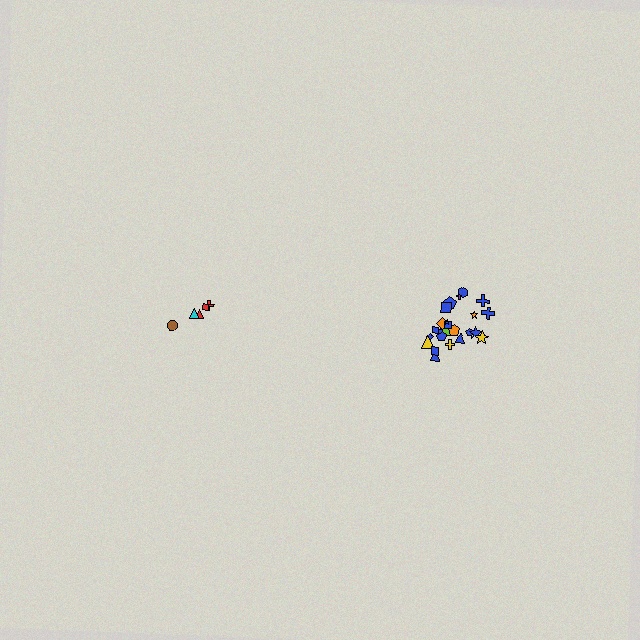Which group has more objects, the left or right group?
The right group.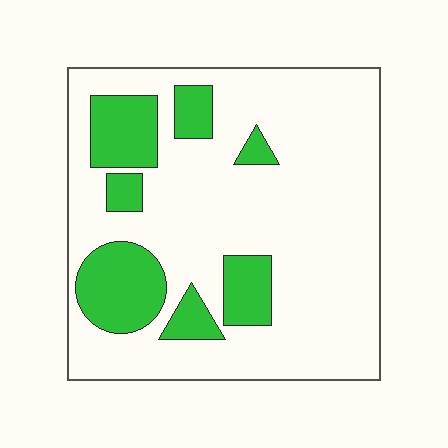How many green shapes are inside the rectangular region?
7.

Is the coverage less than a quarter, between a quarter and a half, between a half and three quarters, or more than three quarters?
Less than a quarter.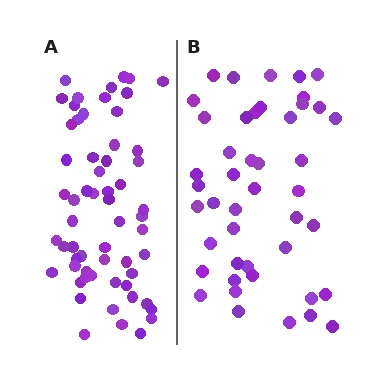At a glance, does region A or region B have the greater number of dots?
Region A (the left region) has more dots.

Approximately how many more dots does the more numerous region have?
Region A has approximately 15 more dots than region B.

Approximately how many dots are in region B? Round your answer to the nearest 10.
About 40 dots. (The exact count is 45, which rounds to 40.)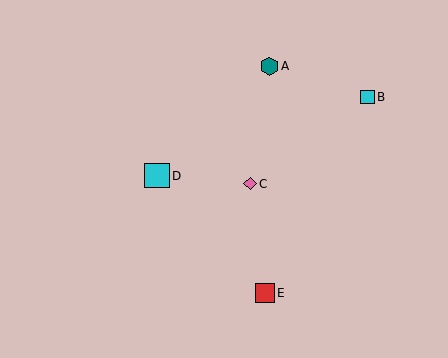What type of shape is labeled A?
Shape A is a teal hexagon.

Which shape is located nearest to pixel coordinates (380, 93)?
The cyan square (labeled B) at (368, 97) is nearest to that location.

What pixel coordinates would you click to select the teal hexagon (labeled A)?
Click at (269, 66) to select the teal hexagon A.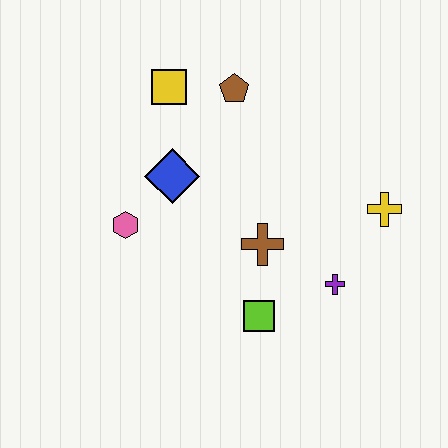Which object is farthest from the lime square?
The yellow square is farthest from the lime square.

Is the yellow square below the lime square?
No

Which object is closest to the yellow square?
The brown pentagon is closest to the yellow square.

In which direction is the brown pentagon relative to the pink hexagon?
The brown pentagon is above the pink hexagon.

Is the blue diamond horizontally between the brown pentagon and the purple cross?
No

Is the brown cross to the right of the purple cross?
No